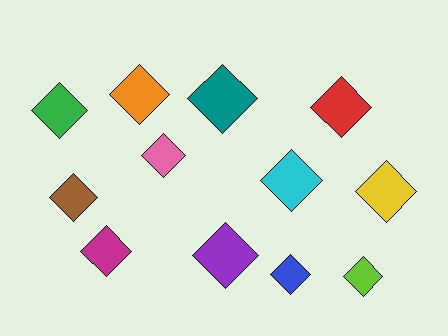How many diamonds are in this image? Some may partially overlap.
There are 12 diamonds.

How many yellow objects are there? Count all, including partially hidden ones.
There is 1 yellow object.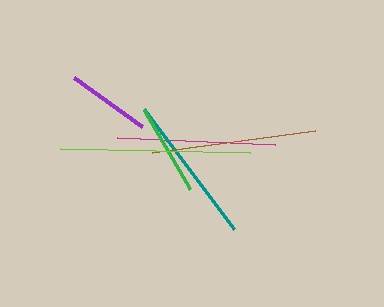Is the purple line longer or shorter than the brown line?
The brown line is longer than the purple line.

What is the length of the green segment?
The green segment is approximately 92 pixels long.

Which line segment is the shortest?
The purple line is the shortest at approximately 84 pixels.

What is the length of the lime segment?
The lime segment is approximately 189 pixels long.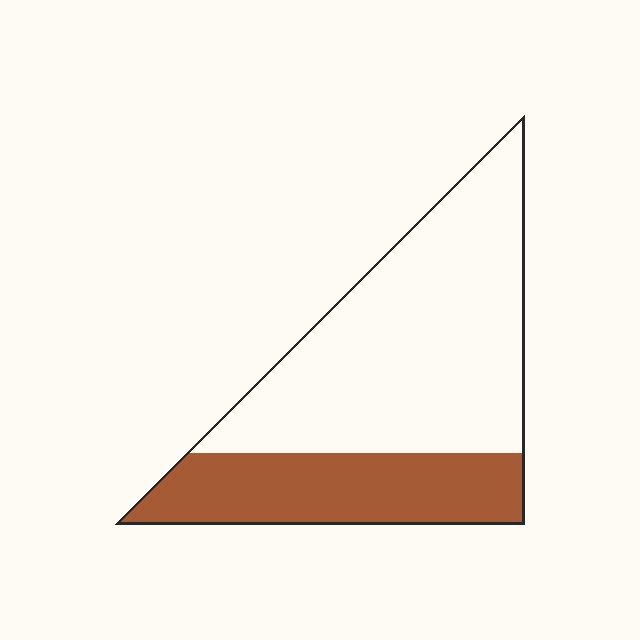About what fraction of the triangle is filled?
About one third (1/3).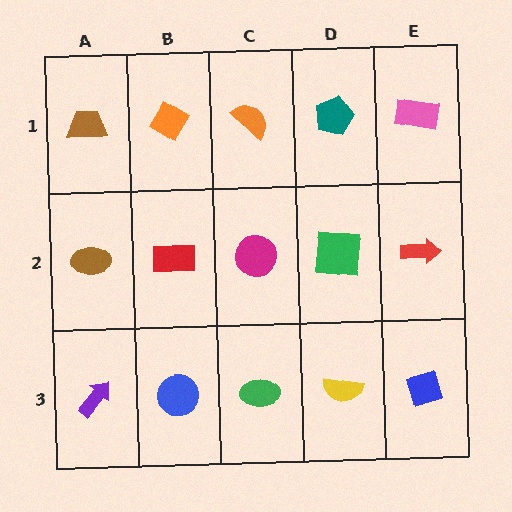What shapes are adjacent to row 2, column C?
An orange semicircle (row 1, column C), a green ellipse (row 3, column C), a red rectangle (row 2, column B), a green square (row 2, column D).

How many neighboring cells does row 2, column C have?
4.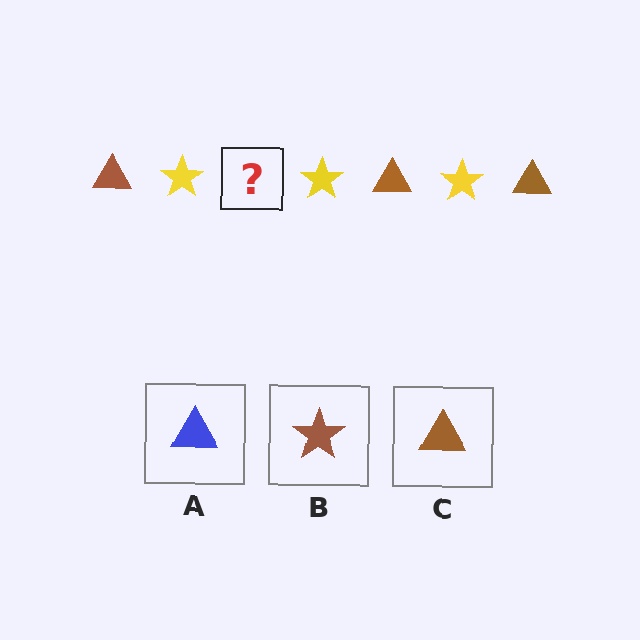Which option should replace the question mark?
Option C.